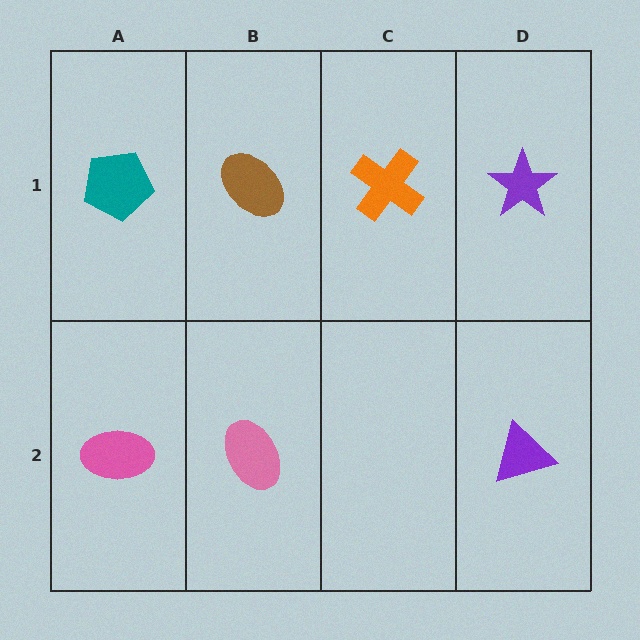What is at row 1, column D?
A purple star.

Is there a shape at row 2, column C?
No, that cell is empty.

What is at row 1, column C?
An orange cross.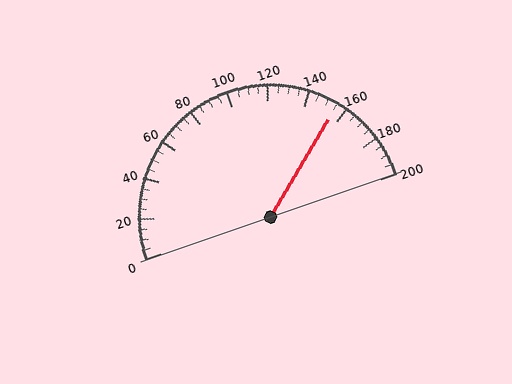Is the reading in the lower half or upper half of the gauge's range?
The reading is in the upper half of the range (0 to 200).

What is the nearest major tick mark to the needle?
The nearest major tick mark is 160.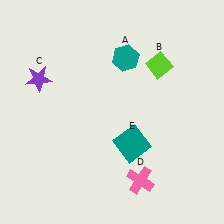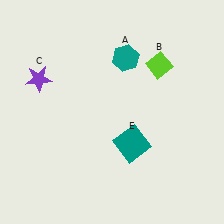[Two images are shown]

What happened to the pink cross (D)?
The pink cross (D) was removed in Image 2. It was in the bottom-right area of Image 1.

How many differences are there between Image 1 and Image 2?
There is 1 difference between the two images.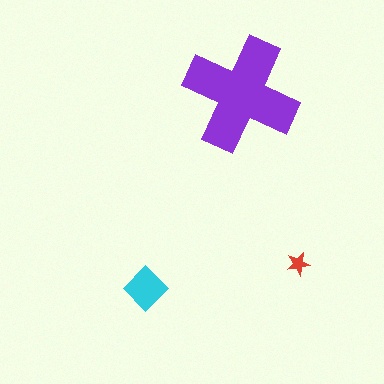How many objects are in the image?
There are 3 objects in the image.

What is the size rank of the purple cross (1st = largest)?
1st.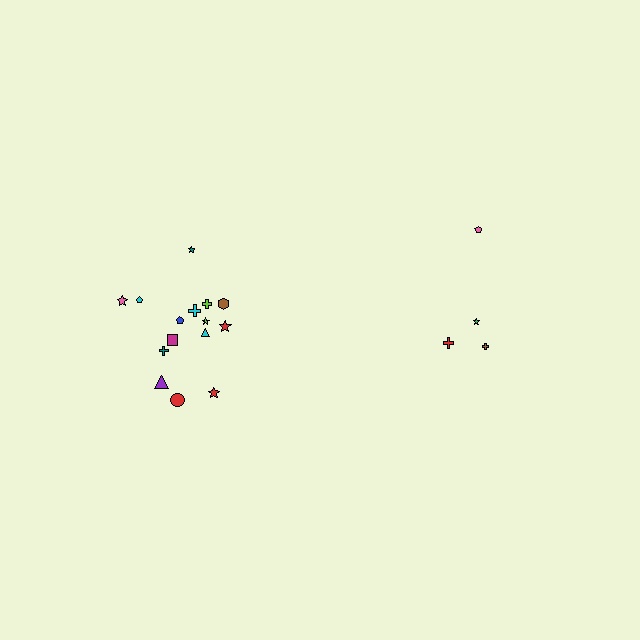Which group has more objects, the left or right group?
The left group.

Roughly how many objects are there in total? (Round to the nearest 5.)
Roughly 20 objects in total.